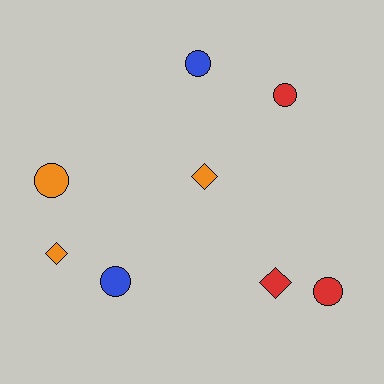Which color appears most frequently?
Orange, with 3 objects.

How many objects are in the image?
There are 8 objects.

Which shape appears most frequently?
Circle, with 5 objects.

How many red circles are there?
There are 2 red circles.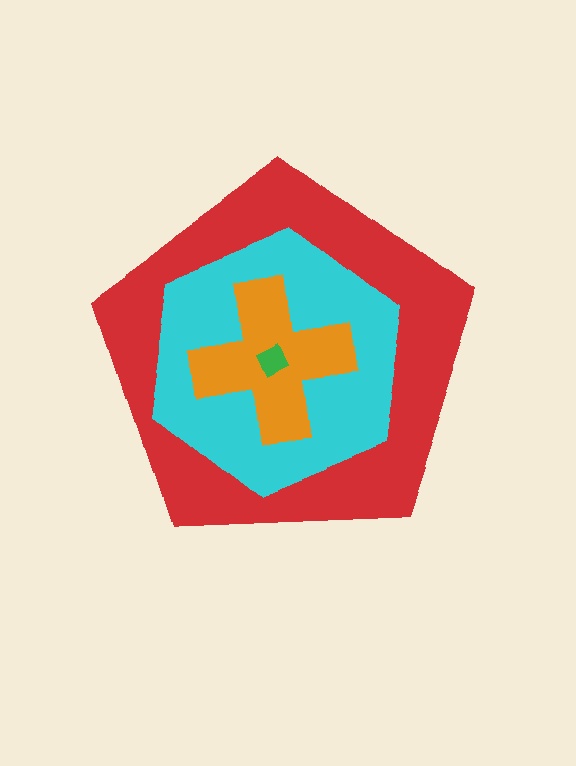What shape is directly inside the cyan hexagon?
The orange cross.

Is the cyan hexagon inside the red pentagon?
Yes.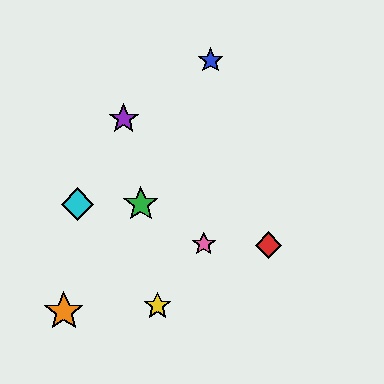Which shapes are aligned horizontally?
The green star, the cyan diamond are aligned horizontally.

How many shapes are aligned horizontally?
2 shapes (the green star, the cyan diamond) are aligned horizontally.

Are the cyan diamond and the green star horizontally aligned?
Yes, both are at y≈204.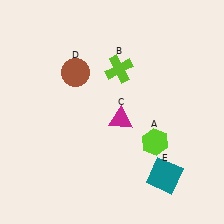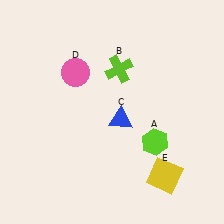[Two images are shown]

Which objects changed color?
C changed from magenta to blue. D changed from brown to pink. E changed from teal to yellow.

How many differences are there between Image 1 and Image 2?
There are 3 differences between the two images.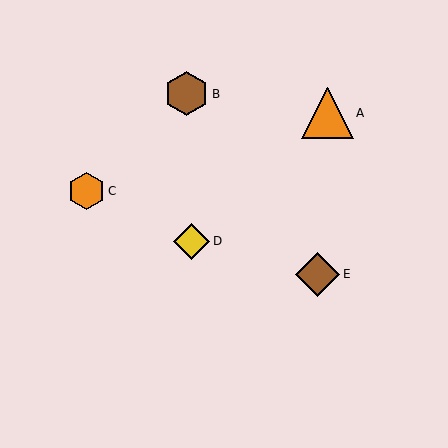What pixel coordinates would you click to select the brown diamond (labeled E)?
Click at (318, 274) to select the brown diamond E.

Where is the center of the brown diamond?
The center of the brown diamond is at (318, 274).